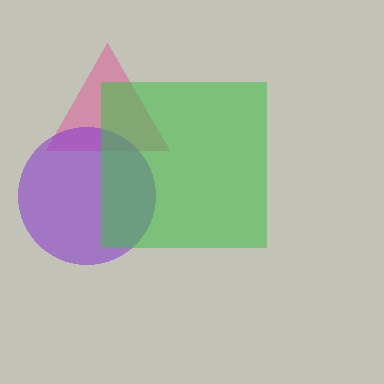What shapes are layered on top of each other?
The layered shapes are: a pink triangle, a purple circle, a green square.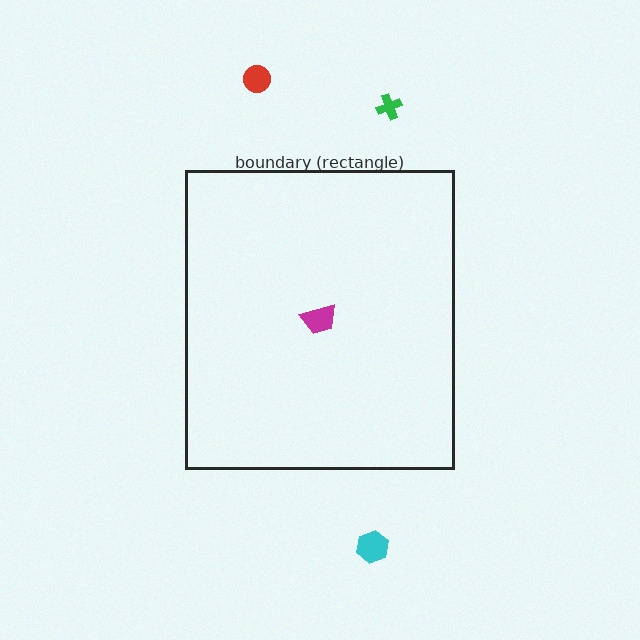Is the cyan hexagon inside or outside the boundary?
Outside.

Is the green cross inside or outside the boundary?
Outside.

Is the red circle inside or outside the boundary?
Outside.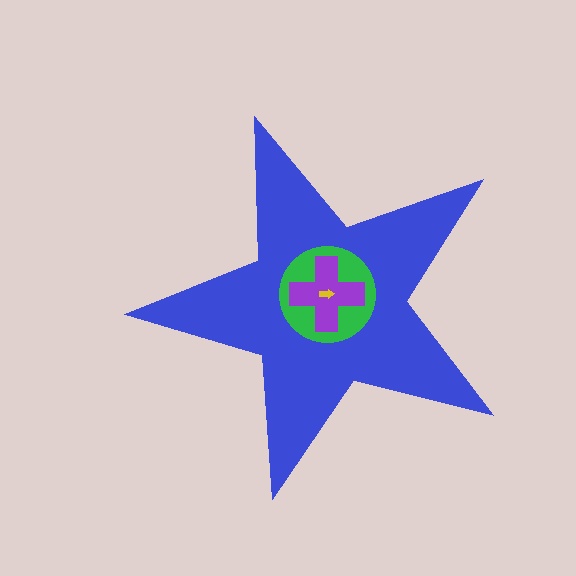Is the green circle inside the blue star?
Yes.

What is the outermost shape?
The blue star.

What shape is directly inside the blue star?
The green circle.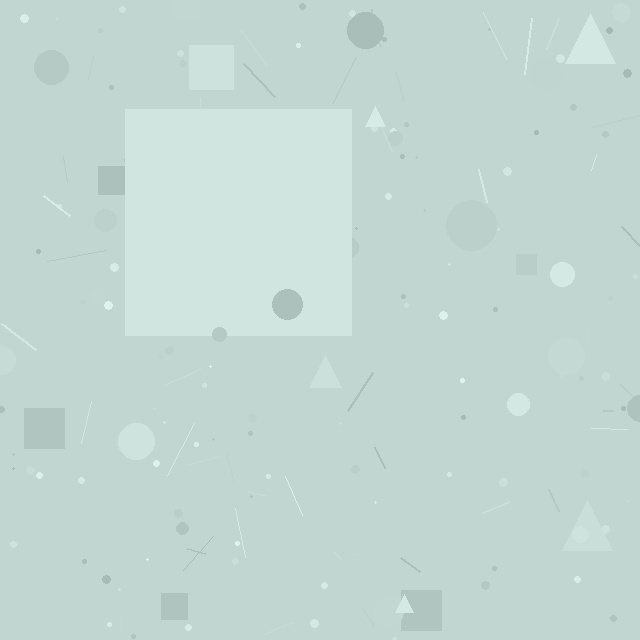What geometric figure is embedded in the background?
A square is embedded in the background.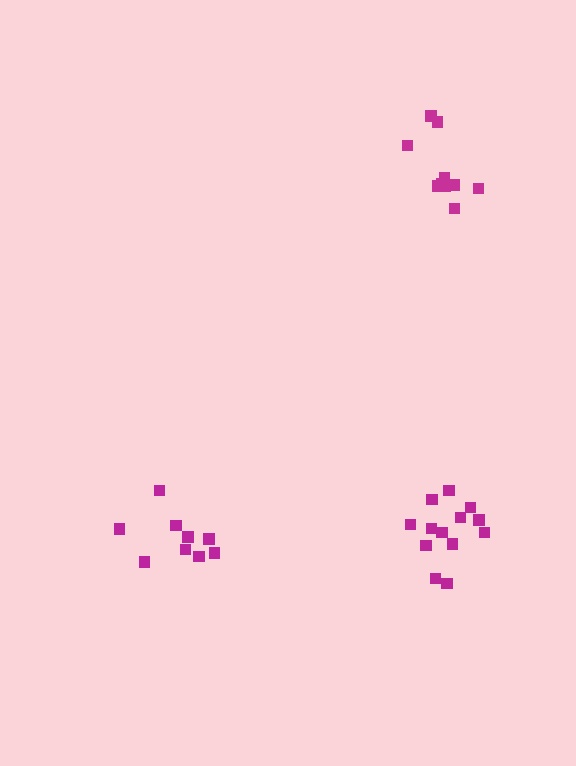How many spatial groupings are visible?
There are 3 spatial groupings.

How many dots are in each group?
Group 1: 13 dots, Group 2: 10 dots, Group 3: 9 dots (32 total).